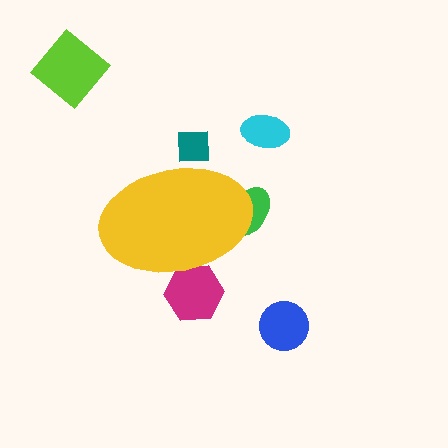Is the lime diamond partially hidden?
No, the lime diamond is fully visible.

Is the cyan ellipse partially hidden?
No, the cyan ellipse is fully visible.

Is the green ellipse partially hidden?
Yes, the green ellipse is partially hidden behind the yellow ellipse.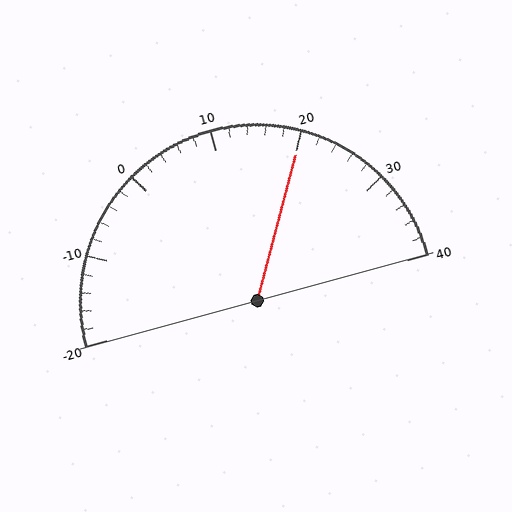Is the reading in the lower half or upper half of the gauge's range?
The reading is in the upper half of the range (-20 to 40).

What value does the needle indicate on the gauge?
The needle indicates approximately 20.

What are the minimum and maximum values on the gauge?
The gauge ranges from -20 to 40.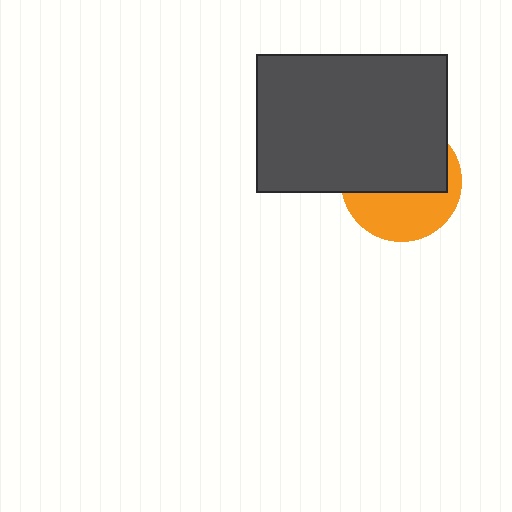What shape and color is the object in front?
The object in front is a dark gray rectangle.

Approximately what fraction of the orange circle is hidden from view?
Roughly 58% of the orange circle is hidden behind the dark gray rectangle.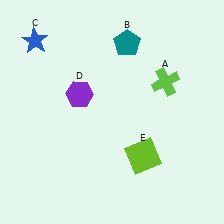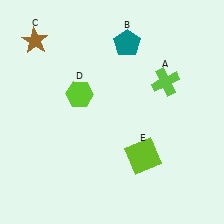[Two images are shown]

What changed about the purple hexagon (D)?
In Image 1, D is purple. In Image 2, it changed to lime.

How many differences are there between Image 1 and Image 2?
There are 2 differences between the two images.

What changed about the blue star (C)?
In Image 1, C is blue. In Image 2, it changed to brown.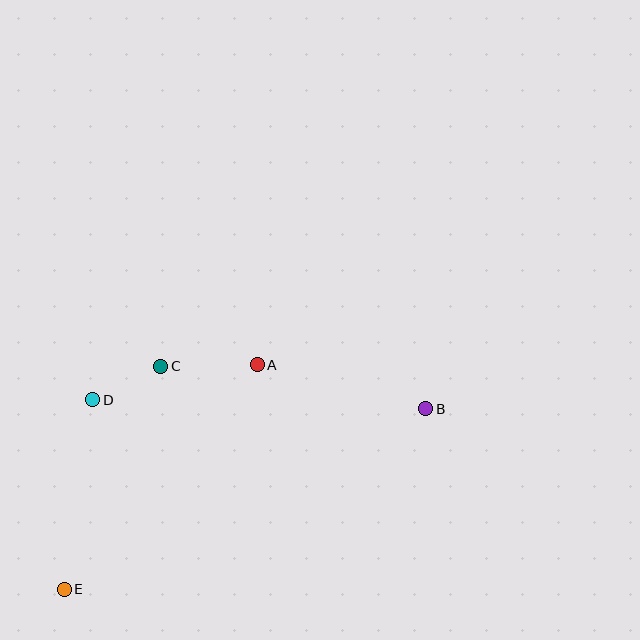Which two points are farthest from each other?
Points B and E are farthest from each other.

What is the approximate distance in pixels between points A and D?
The distance between A and D is approximately 168 pixels.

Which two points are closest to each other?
Points C and D are closest to each other.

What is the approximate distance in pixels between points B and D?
The distance between B and D is approximately 333 pixels.